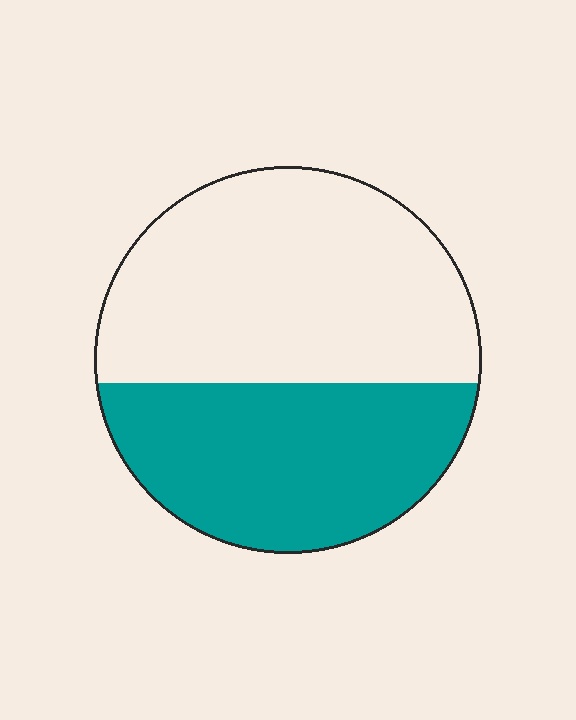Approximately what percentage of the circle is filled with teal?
Approximately 40%.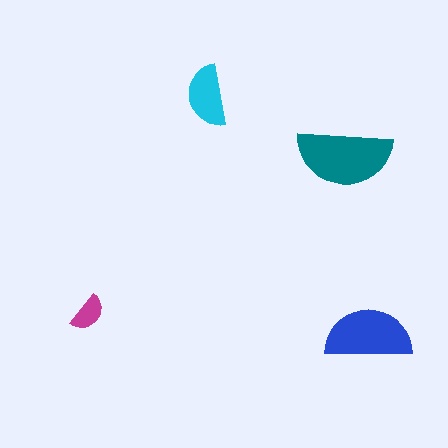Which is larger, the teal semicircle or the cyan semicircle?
The teal one.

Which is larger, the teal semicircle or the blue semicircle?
The teal one.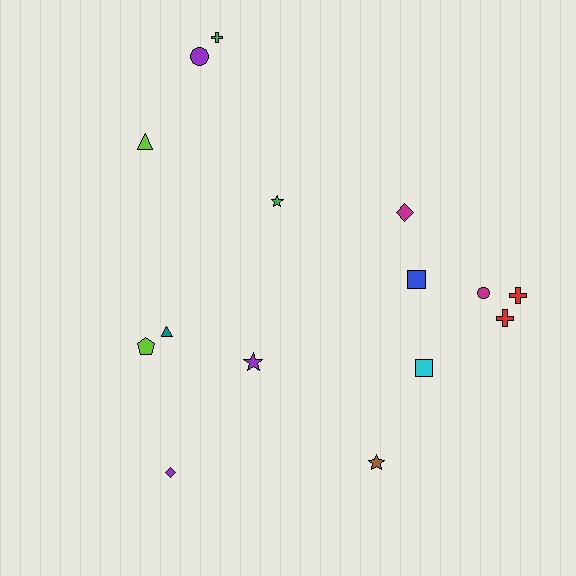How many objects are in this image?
There are 15 objects.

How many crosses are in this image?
There are 3 crosses.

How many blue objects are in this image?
There is 1 blue object.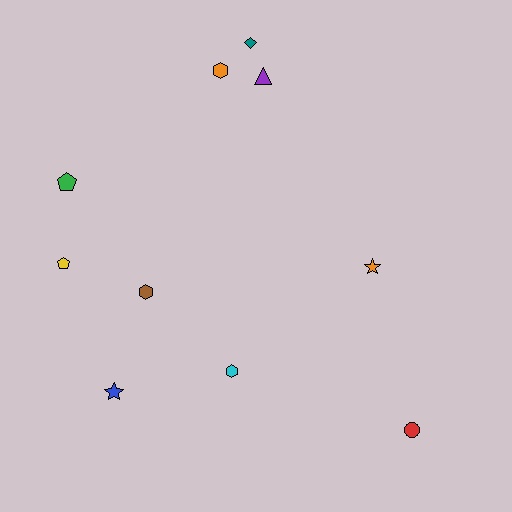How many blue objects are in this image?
There is 1 blue object.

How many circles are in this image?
There is 1 circle.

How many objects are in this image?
There are 10 objects.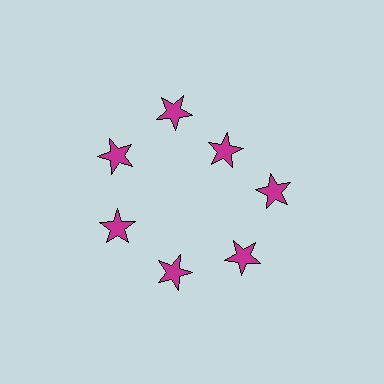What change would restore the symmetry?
The symmetry would be restored by moving it outward, back onto the ring so that all 7 stars sit at equal angles and equal distance from the center.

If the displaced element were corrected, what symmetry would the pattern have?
It would have 7-fold rotational symmetry — the pattern would map onto itself every 51 degrees.